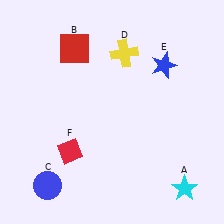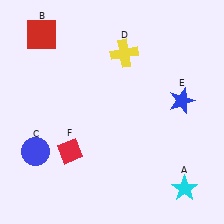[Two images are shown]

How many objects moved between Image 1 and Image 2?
3 objects moved between the two images.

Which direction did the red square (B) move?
The red square (B) moved left.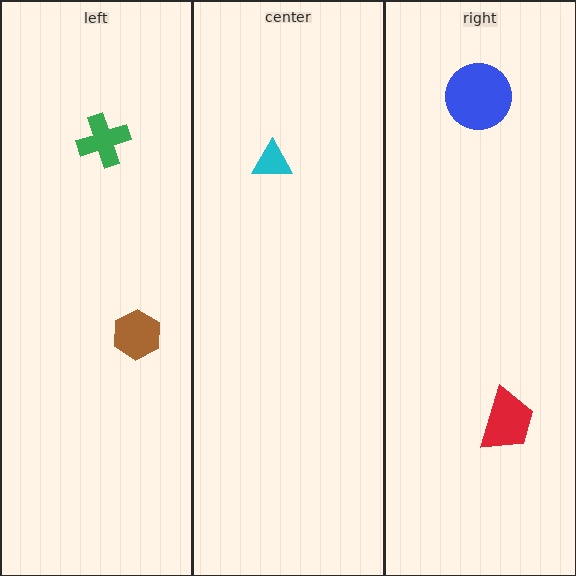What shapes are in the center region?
The cyan triangle.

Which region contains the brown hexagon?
The left region.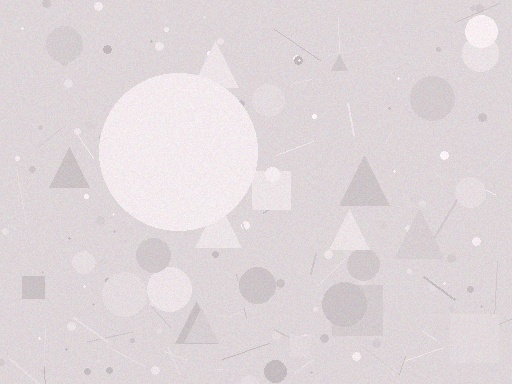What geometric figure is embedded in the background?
A circle is embedded in the background.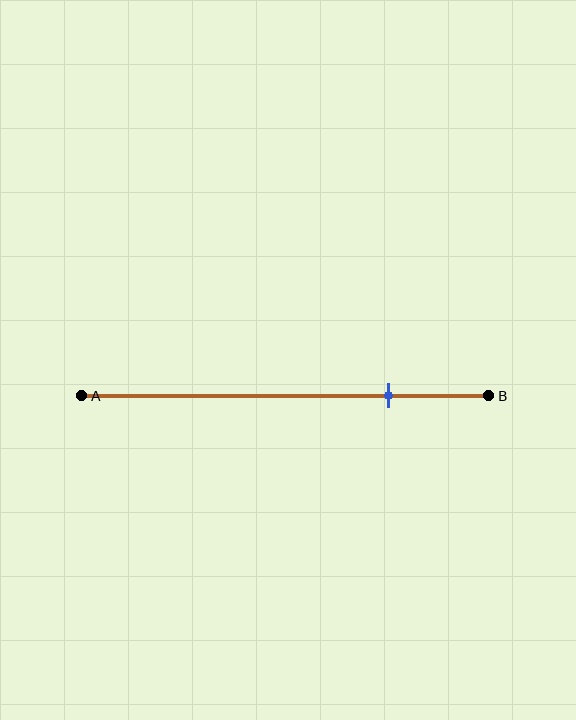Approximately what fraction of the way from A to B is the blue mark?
The blue mark is approximately 75% of the way from A to B.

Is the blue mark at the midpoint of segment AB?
No, the mark is at about 75% from A, not at the 50% midpoint.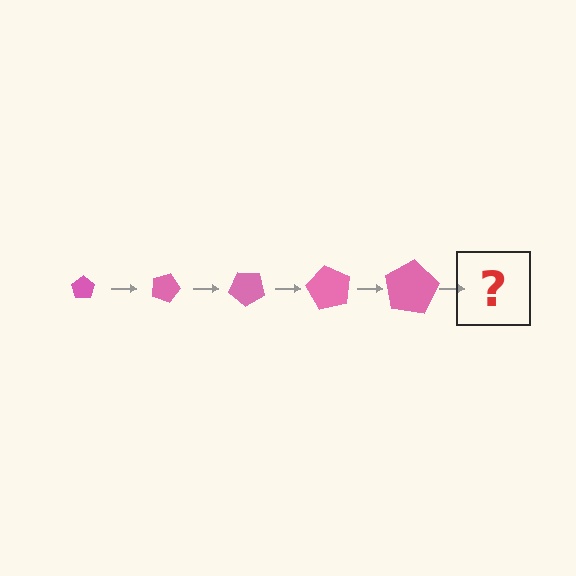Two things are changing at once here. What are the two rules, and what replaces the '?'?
The two rules are that the pentagon grows larger each step and it rotates 20 degrees each step. The '?' should be a pentagon, larger than the previous one and rotated 100 degrees from the start.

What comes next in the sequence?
The next element should be a pentagon, larger than the previous one and rotated 100 degrees from the start.